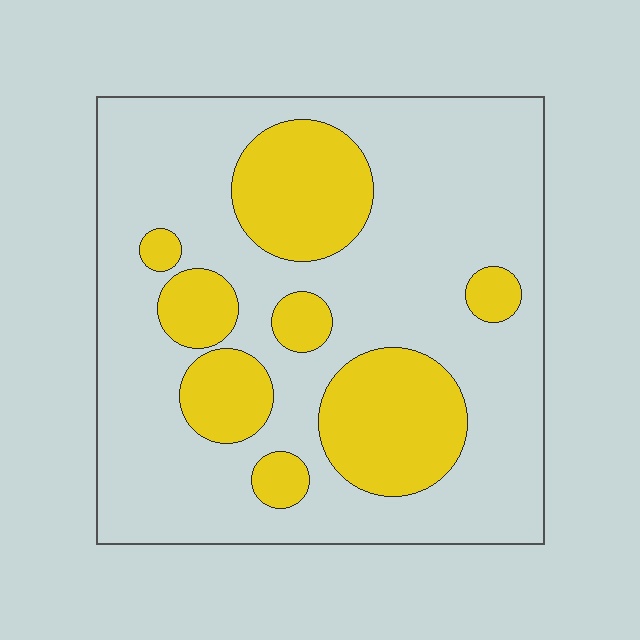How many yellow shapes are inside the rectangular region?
8.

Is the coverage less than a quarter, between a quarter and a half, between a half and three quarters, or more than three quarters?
Between a quarter and a half.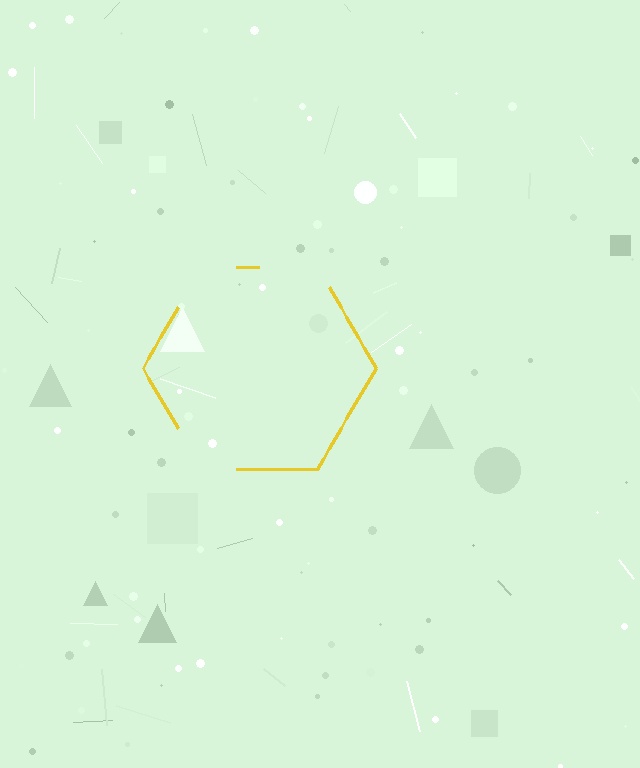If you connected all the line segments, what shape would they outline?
They would outline a hexagon.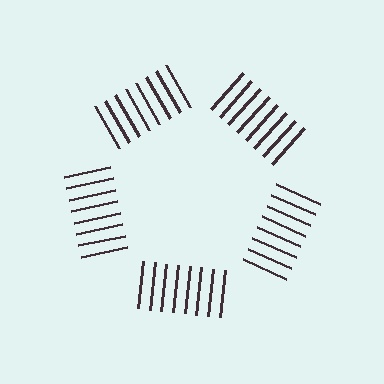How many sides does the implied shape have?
5 sides — the line-ends trace a pentagon.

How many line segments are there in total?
40 — 8 along each of the 5 edges.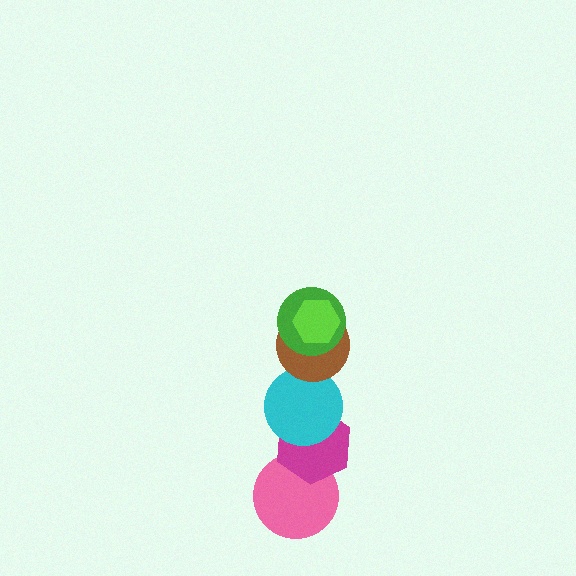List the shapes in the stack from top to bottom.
From top to bottom: the lime hexagon, the green circle, the brown circle, the cyan circle, the magenta hexagon, the pink circle.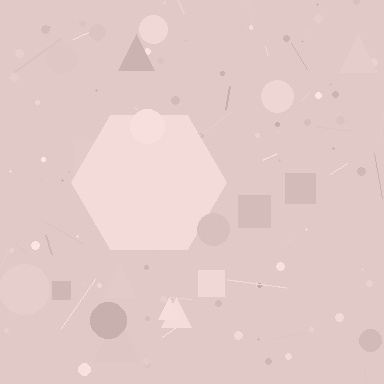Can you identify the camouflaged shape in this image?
The camouflaged shape is a hexagon.